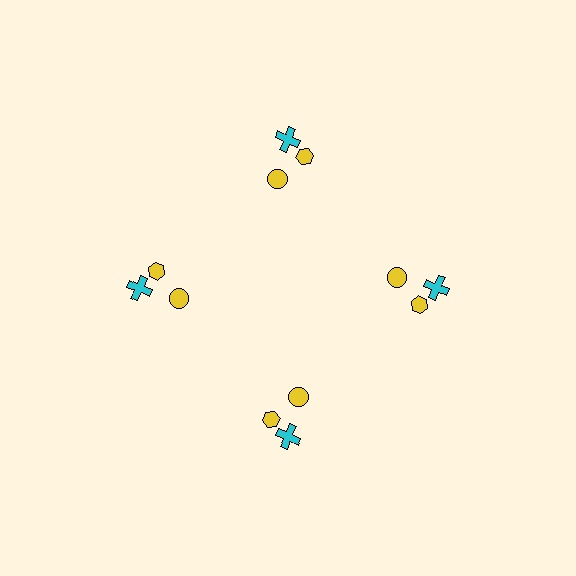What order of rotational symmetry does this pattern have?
This pattern has 4-fold rotational symmetry.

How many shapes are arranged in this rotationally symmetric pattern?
There are 12 shapes, arranged in 4 groups of 3.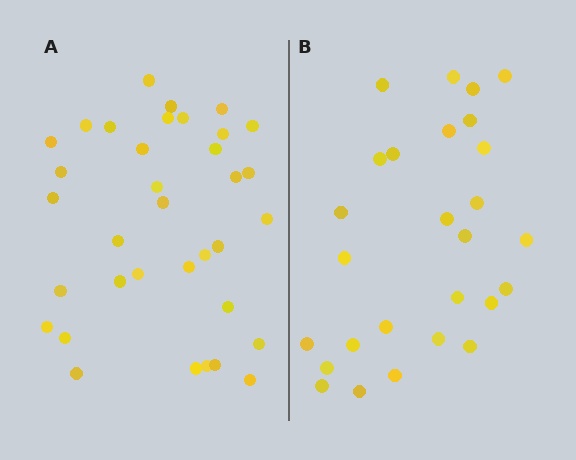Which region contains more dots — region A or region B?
Region A (the left region) has more dots.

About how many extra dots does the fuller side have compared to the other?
Region A has roughly 8 or so more dots than region B.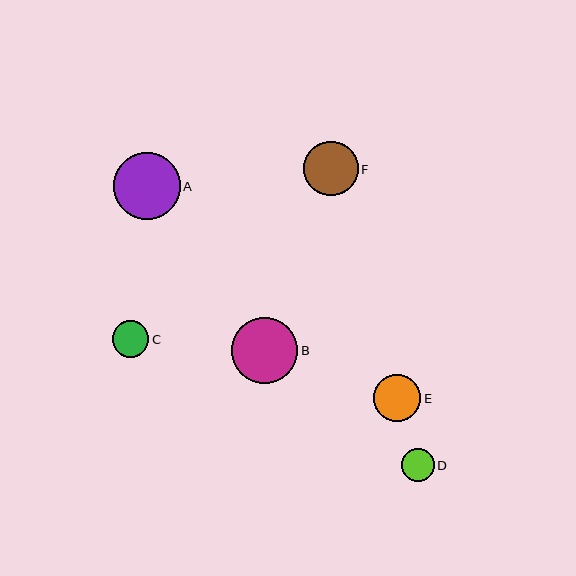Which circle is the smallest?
Circle D is the smallest with a size of approximately 33 pixels.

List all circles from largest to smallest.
From largest to smallest: A, B, F, E, C, D.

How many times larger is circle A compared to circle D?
Circle A is approximately 2.0 times the size of circle D.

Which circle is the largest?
Circle A is the largest with a size of approximately 67 pixels.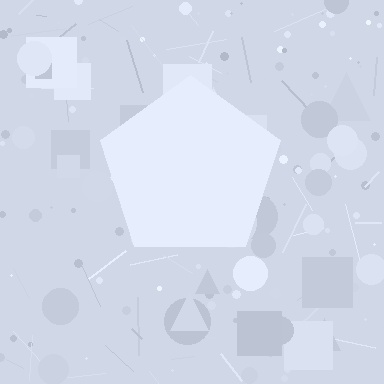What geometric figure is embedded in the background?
A pentagon is embedded in the background.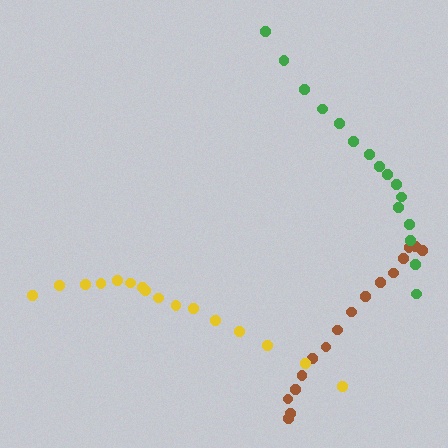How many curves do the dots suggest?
There are 3 distinct paths.